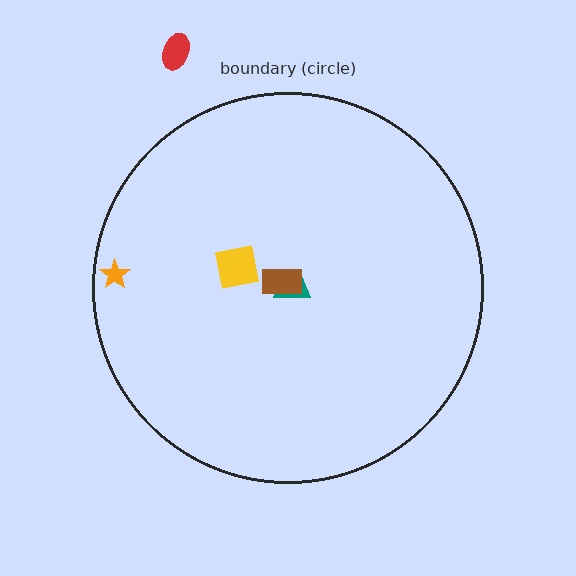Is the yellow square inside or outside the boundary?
Inside.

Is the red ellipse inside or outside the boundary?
Outside.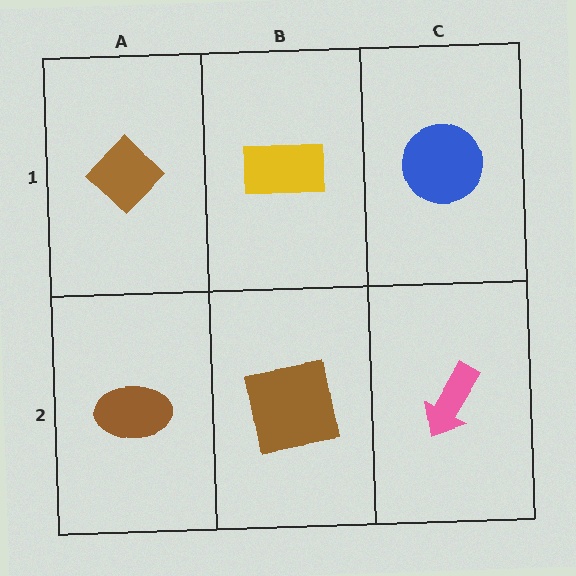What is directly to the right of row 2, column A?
A brown square.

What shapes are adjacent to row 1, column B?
A brown square (row 2, column B), a brown diamond (row 1, column A), a blue circle (row 1, column C).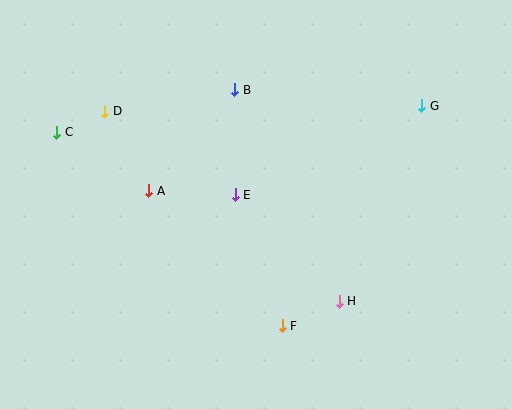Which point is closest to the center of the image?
Point E at (235, 195) is closest to the center.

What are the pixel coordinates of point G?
Point G is at (422, 106).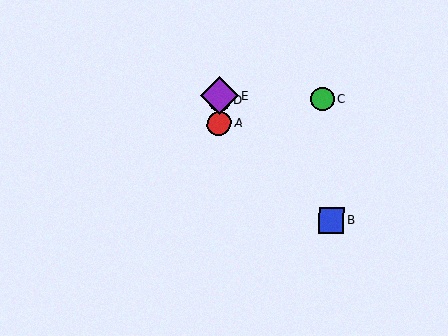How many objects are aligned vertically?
3 objects (A, D, E) are aligned vertically.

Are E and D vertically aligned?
Yes, both are at x≈219.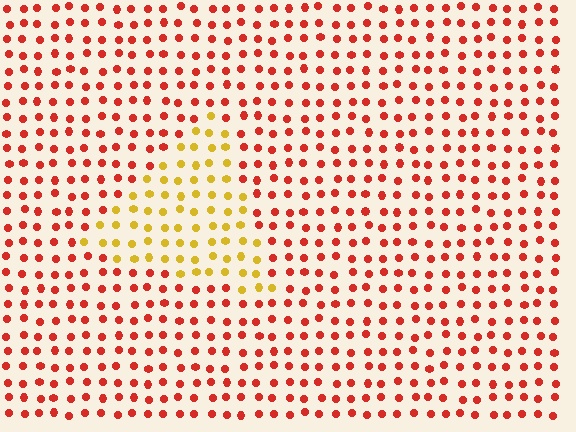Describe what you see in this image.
The image is filled with small red elements in a uniform arrangement. A triangle-shaped region is visible where the elements are tinted to a slightly different hue, forming a subtle color boundary.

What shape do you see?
I see a triangle.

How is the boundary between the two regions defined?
The boundary is defined purely by a slight shift in hue (about 48 degrees). Spacing, size, and orientation are identical on both sides.